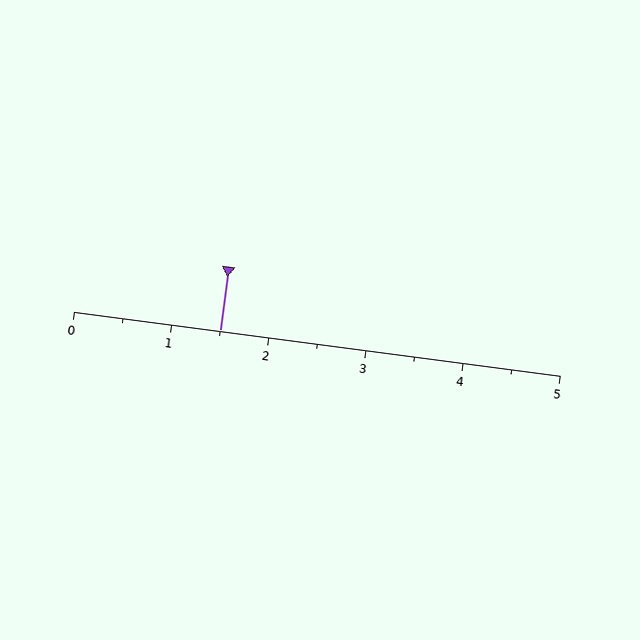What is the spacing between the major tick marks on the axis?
The major ticks are spaced 1 apart.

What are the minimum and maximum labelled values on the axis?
The axis runs from 0 to 5.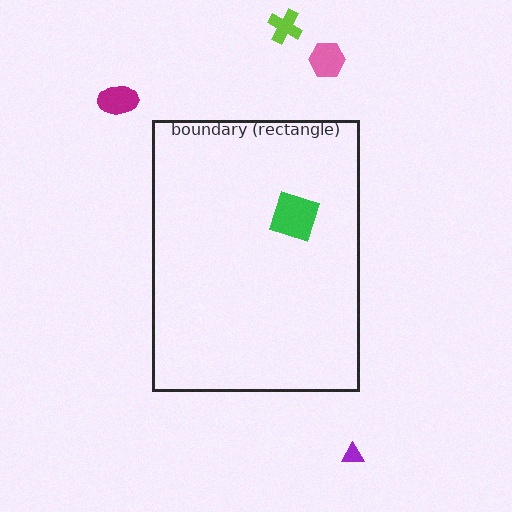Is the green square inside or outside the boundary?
Inside.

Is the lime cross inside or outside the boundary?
Outside.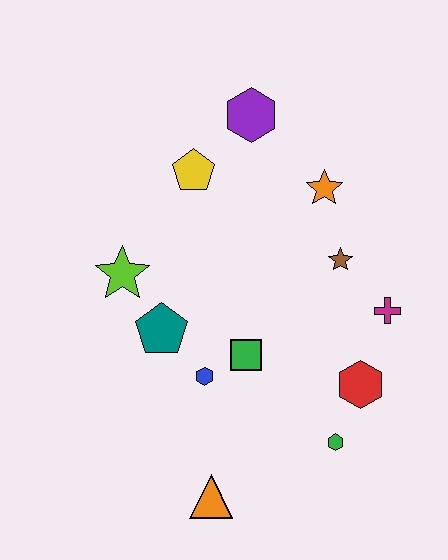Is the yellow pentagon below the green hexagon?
No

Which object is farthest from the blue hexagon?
The purple hexagon is farthest from the blue hexagon.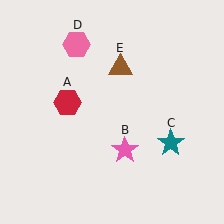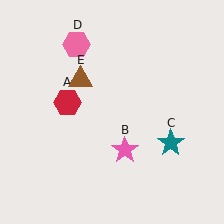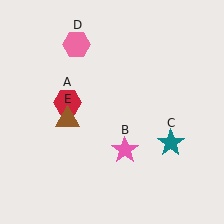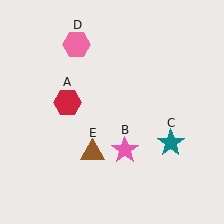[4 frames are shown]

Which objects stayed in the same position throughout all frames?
Red hexagon (object A) and pink star (object B) and teal star (object C) and pink hexagon (object D) remained stationary.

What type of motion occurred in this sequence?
The brown triangle (object E) rotated counterclockwise around the center of the scene.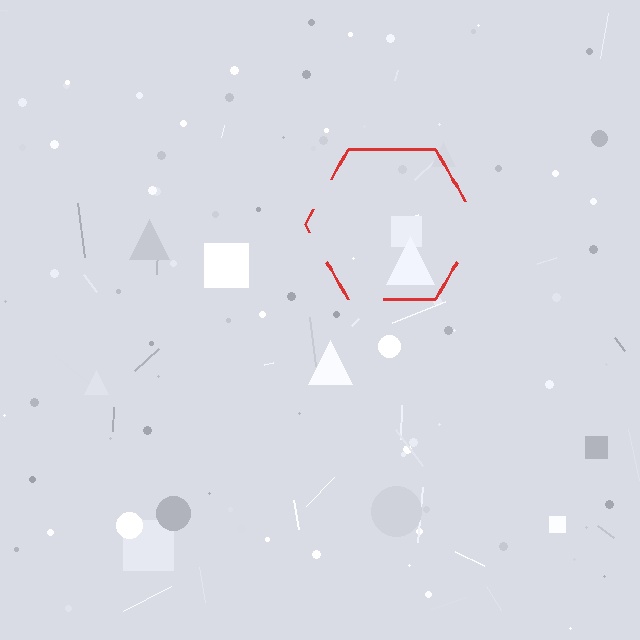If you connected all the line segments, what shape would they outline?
They would outline a hexagon.